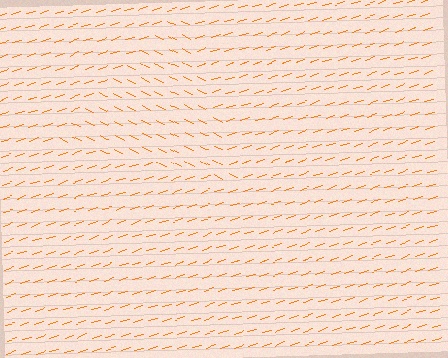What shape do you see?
I see a triangle.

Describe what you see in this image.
The image is filled with small orange line segments. A triangle region in the image has lines oriented differently from the surrounding lines, creating a visible texture boundary.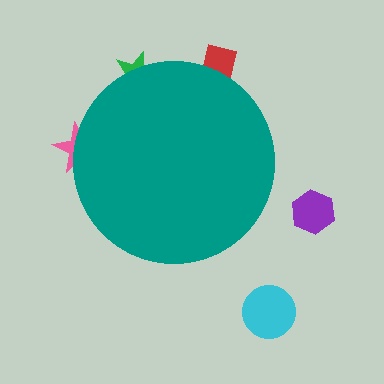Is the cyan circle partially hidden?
No, the cyan circle is fully visible.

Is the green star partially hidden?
Yes, the green star is partially hidden behind the teal circle.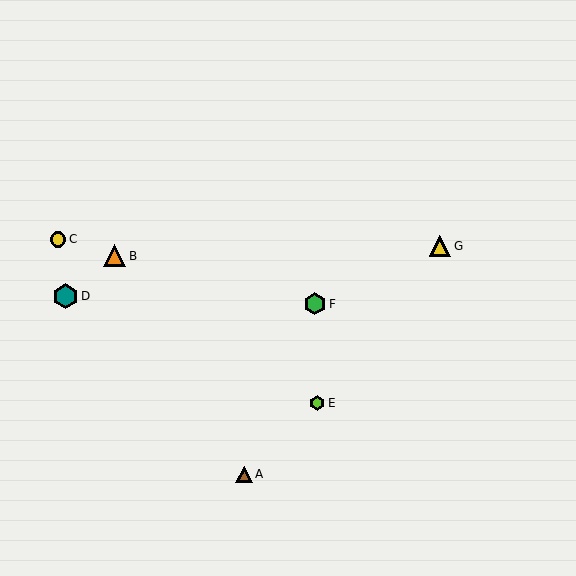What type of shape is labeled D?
Shape D is a teal hexagon.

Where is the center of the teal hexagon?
The center of the teal hexagon is at (65, 296).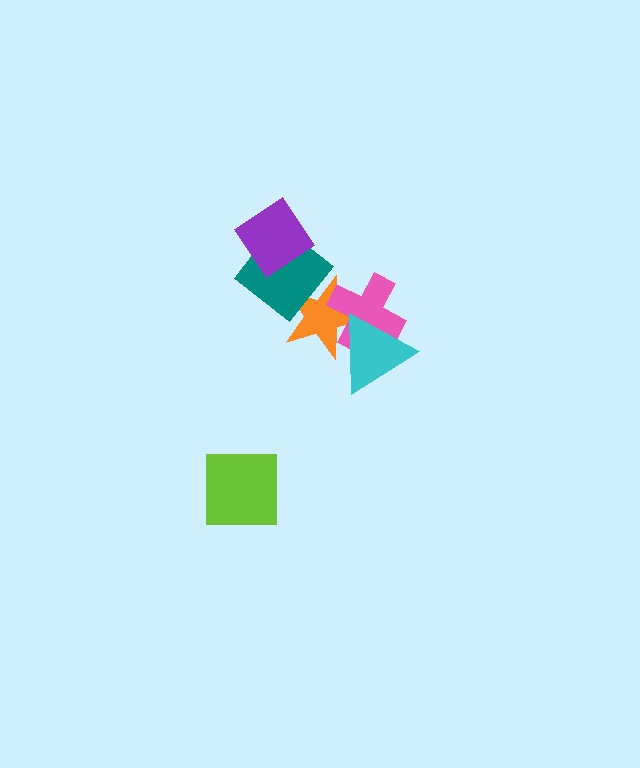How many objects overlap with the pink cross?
2 objects overlap with the pink cross.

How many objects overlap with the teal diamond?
2 objects overlap with the teal diamond.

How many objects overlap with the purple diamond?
1 object overlaps with the purple diamond.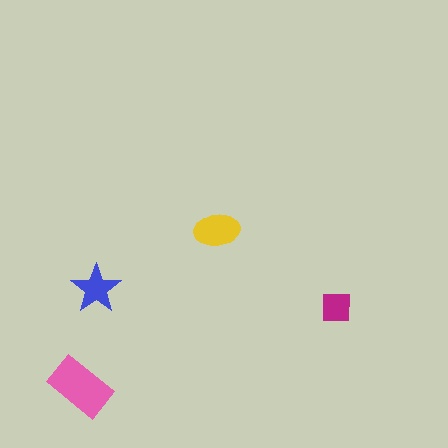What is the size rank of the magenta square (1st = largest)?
4th.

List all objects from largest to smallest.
The pink rectangle, the yellow ellipse, the blue star, the magenta square.